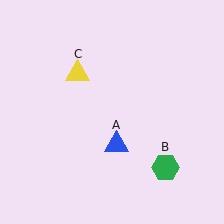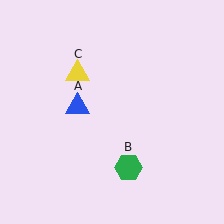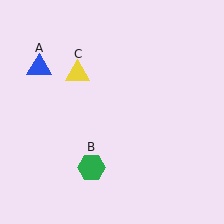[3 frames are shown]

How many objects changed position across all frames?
2 objects changed position: blue triangle (object A), green hexagon (object B).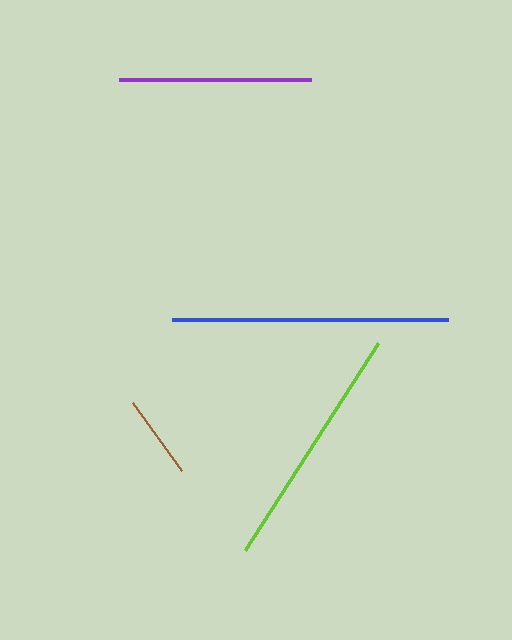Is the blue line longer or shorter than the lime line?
The blue line is longer than the lime line.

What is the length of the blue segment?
The blue segment is approximately 276 pixels long.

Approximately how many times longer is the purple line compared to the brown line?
The purple line is approximately 2.3 times the length of the brown line.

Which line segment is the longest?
The blue line is the longest at approximately 276 pixels.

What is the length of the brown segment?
The brown segment is approximately 84 pixels long.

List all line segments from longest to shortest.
From longest to shortest: blue, lime, purple, brown.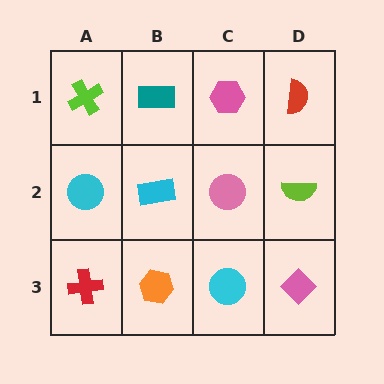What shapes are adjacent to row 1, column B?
A cyan rectangle (row 2, column B), a lime cross (row 1, column A), a pink hexagon (row 1, column C).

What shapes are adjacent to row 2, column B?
A teal rectangle (row 1, column B), an orange hexagon (row 3, column B), a cyan circle (row 2, column A), a pink circle (row 2, column C).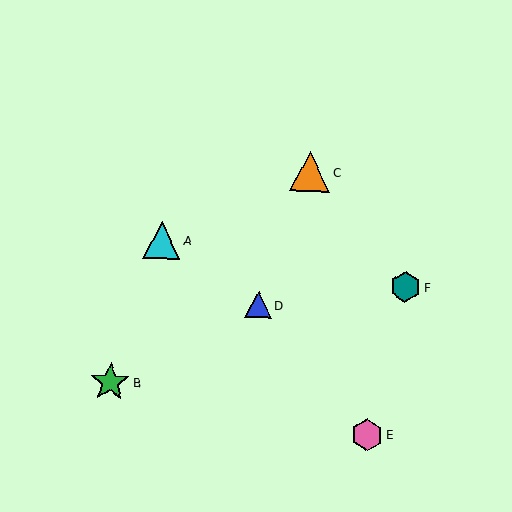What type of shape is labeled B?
Shape B is a green star.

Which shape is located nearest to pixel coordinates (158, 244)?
The cyan triangle (labeled A) at (162, 240) is nearest to that location.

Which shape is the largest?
The orange triangle (labeled C) is the largest.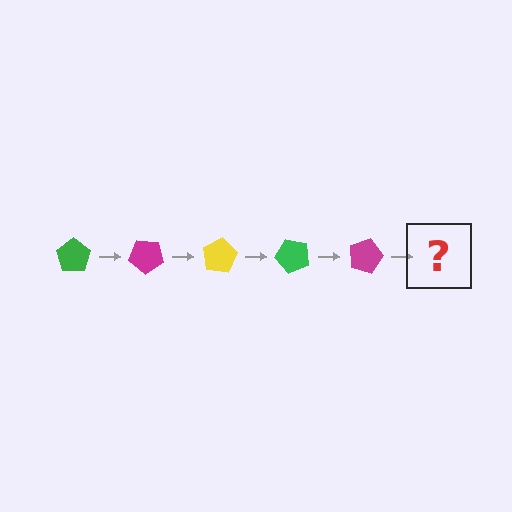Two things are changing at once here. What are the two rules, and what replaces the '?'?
The two rules are that it rotates 40 degrees each step and the color cycles through green, magenta, and yellow. The '?' should be a yellow pentagon, rotated 200 degrees from the start.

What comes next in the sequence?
The next element should be a yellow pentagon, rotated 200 degrees from the start.